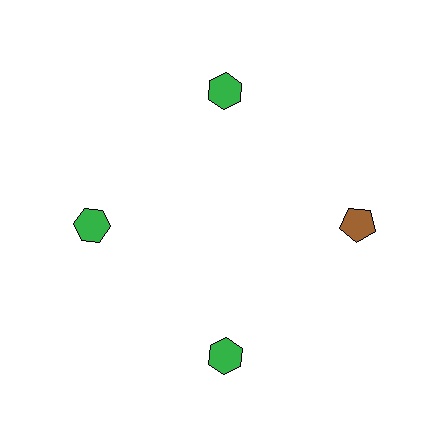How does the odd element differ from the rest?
It differs in both color (brown instead of green) and shape (pentagon instead of hexagon).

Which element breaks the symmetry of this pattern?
The brown pentagon at roughly the 3 o'clock position breaks the symmetry. All other shapes are green hexagons.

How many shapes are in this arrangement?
There are 4 shapes arranged in a ring pattern.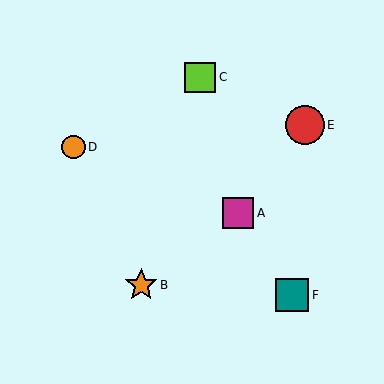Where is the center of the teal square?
The center of the teal square is at (292, 295).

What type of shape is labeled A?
Shape A is a magenta square.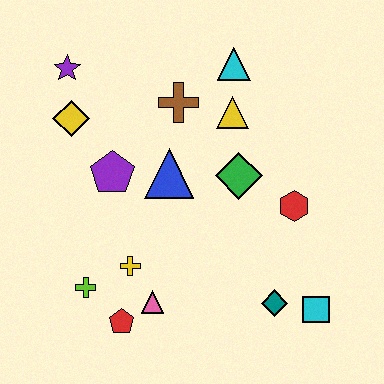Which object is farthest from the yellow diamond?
The cyan square is farthest from the yellow diamond.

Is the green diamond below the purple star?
Yes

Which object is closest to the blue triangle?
The purple pentagon is closest to the blue triangle.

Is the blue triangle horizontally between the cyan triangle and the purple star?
Yes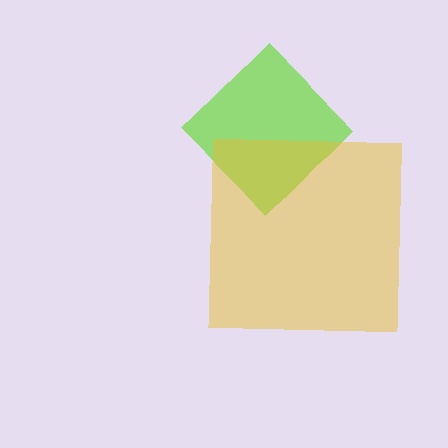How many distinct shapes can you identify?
There are 2 distinct shapes: a lime diamond, a yellow square.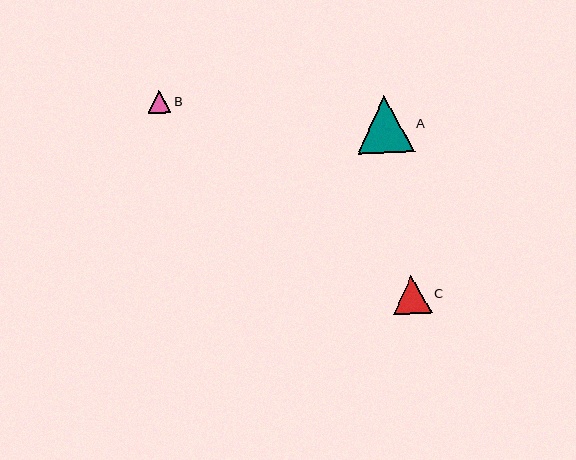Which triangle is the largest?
Triangle A is the largest with a size of approximately 57 pixels.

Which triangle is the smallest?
Triangle B is the smallest with a size of approximately 23 pixels.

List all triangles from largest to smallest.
From largest to smallest: A, C, B.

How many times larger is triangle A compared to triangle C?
Triangle A is approximately 1.5 times the size of triangle C.